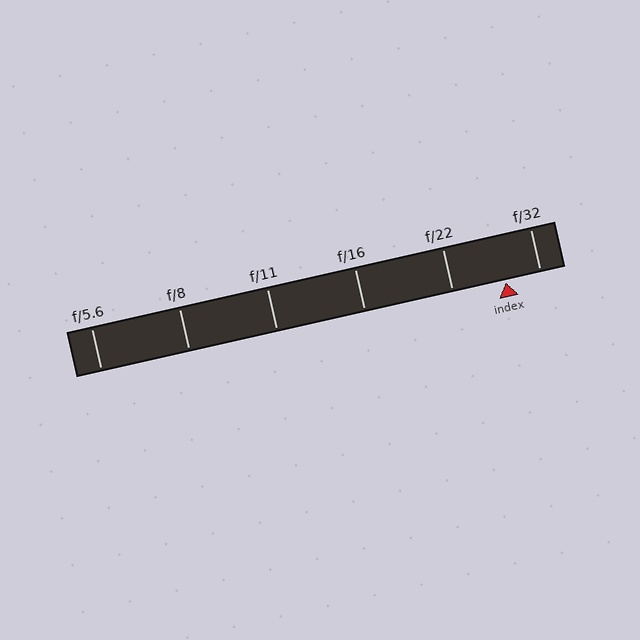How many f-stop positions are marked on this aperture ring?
There are 6 f-stop positions marked.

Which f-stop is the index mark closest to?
The index mark is closest to f/32.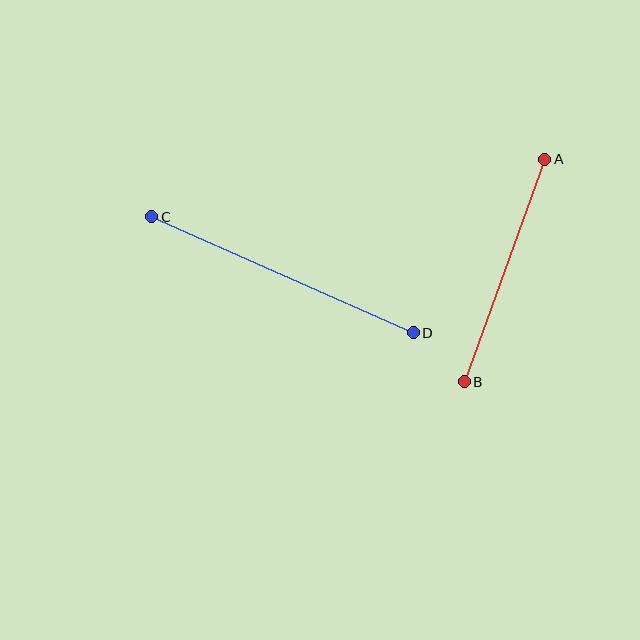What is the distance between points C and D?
The distance is approximately 286 pixels.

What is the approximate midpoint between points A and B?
The midpoint is at approximately (504, 271) pixels.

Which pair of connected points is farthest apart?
Points C and D are farthest apart.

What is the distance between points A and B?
The distance is approximately 237 pixels.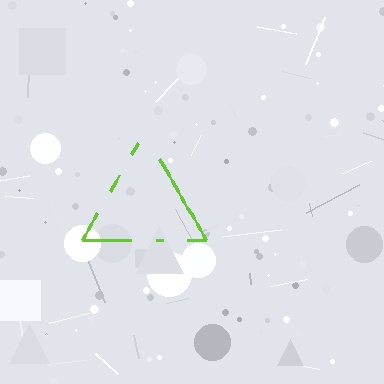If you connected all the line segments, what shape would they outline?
They would outline a triangle.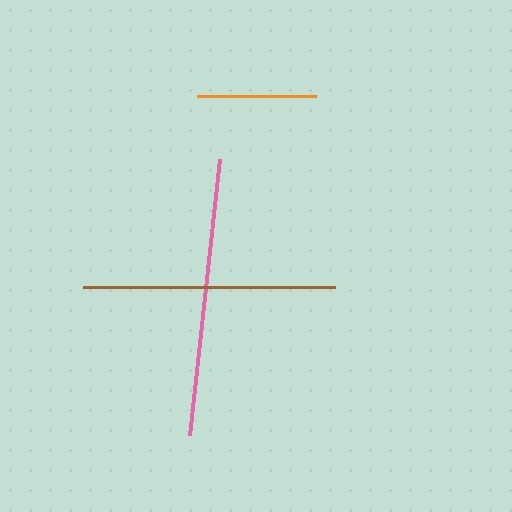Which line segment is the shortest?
The orange line is the shortest at approximately 119 pixels.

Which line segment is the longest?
The pink line is the longest at approximately 278 pixels.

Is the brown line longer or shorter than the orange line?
The brown line is longer than the orange line.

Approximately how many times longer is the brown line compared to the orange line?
The brown line is approximately 2.1 times the length of the orange line.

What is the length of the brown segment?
The brown segment is approximately 252 pixels long.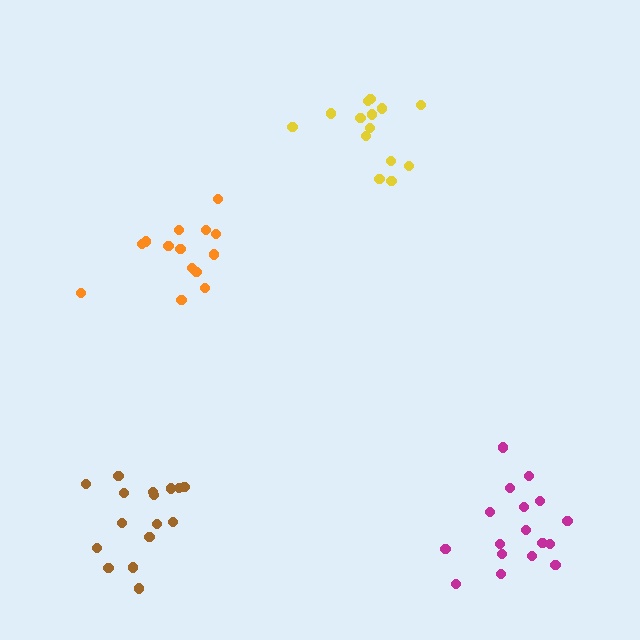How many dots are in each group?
Group 1: 14 dots, Group 2: 16 dots, Group 3: 14 dots, Group 4: 17 dots (61 total).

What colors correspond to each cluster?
The clusters are colored: yellow, brown, orange, magenta.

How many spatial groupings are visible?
There are 4 spatial groupings.